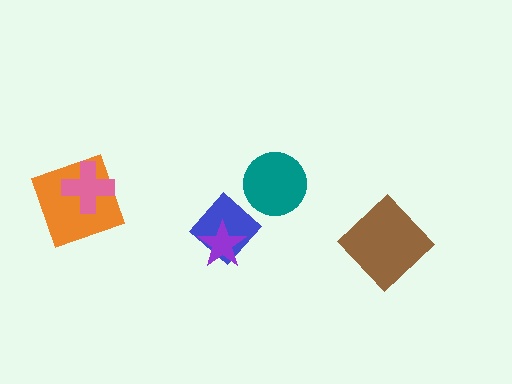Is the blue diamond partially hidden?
Yes, it is partially covered by another shape.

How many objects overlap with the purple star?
1 object overlaps with the purple star.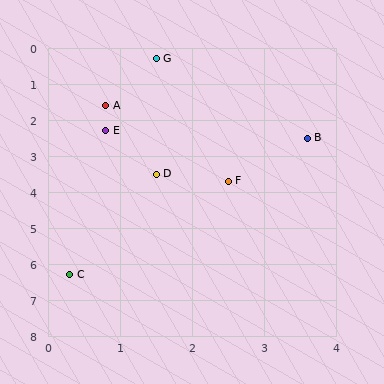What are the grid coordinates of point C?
Point C is at approximately (0.3, 6.3).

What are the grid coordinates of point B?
Point B is at approximately (3.6, 2.5).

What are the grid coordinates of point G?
Point G is at approximately (1.5, 0.3).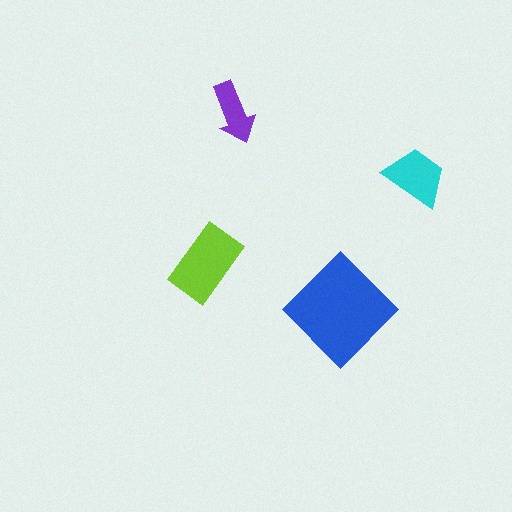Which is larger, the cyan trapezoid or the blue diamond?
The blue diamond.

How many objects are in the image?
There are 4 objects in the image.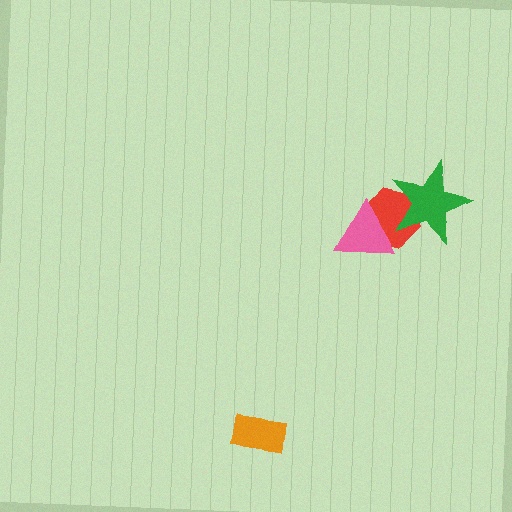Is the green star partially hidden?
No, no other shape covers it.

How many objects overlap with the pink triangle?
1 object overlaps with the pink triangle.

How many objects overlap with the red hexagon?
2 objects overlap with the red hexagon.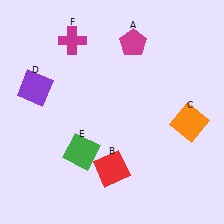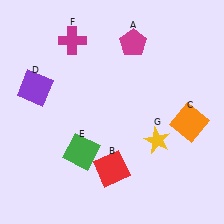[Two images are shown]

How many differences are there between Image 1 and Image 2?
There is 1 difference between the two images.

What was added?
A yellow star (G) was added in Image 2.